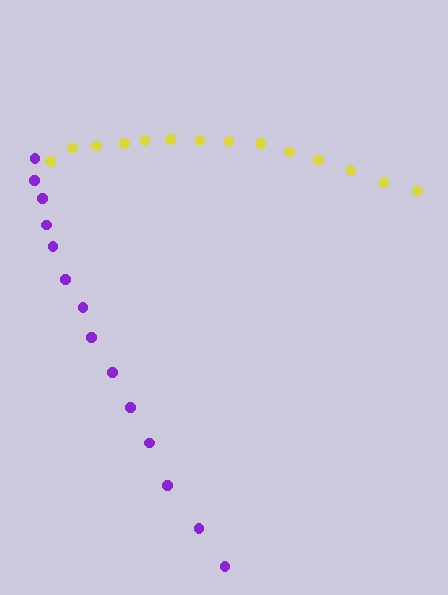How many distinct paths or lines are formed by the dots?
There are 2 distinct paths.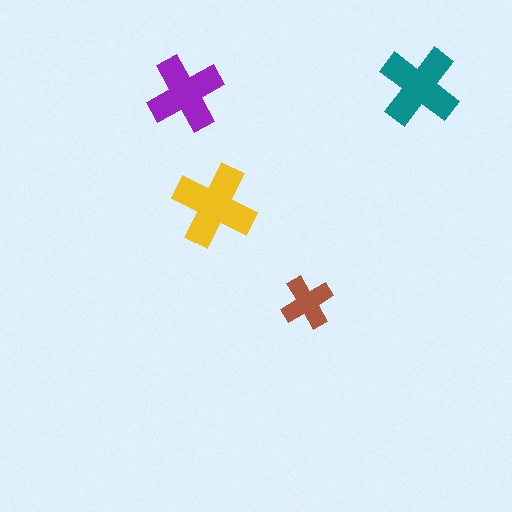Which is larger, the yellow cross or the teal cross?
The yellow one.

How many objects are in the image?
There are 4 objects in the image.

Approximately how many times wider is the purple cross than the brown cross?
About 1.5 times wider.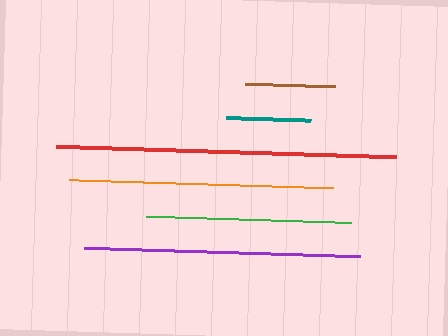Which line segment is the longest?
The red line is the longest at approximately 341 pixels.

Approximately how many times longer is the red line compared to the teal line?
The red line is approximately 4.0 times the length of the teal line.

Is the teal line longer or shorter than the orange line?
The orange line is longer than the teal line.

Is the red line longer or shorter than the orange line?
The red line is longer than the orange line.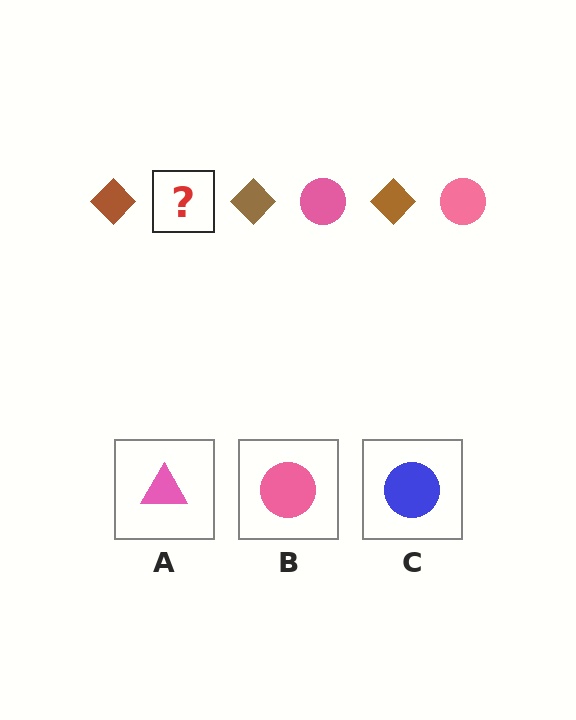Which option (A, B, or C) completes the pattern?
B.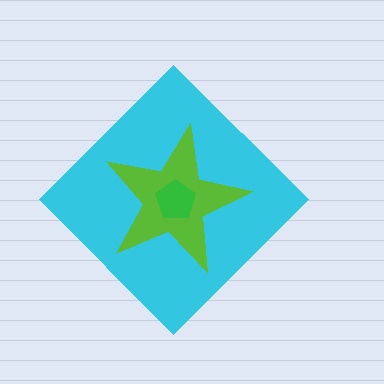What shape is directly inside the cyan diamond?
The lime star.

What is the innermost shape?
The green pentagon.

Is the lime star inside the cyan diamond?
Yes.